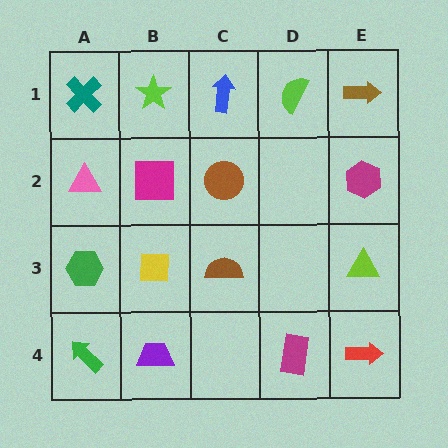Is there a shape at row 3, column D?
No, that cell is empty.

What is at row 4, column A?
A green arrow.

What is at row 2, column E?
A magenta hexagon.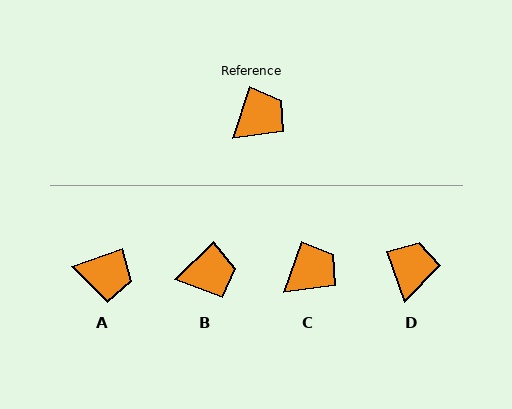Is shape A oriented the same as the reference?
No, it is off by about 53 degrees.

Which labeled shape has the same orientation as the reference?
C.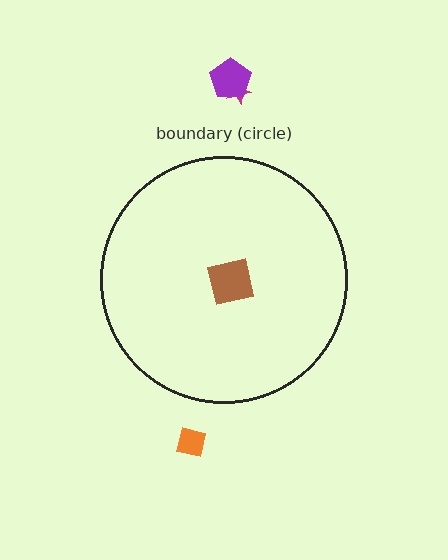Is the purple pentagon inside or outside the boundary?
Outside.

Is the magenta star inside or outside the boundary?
Outside.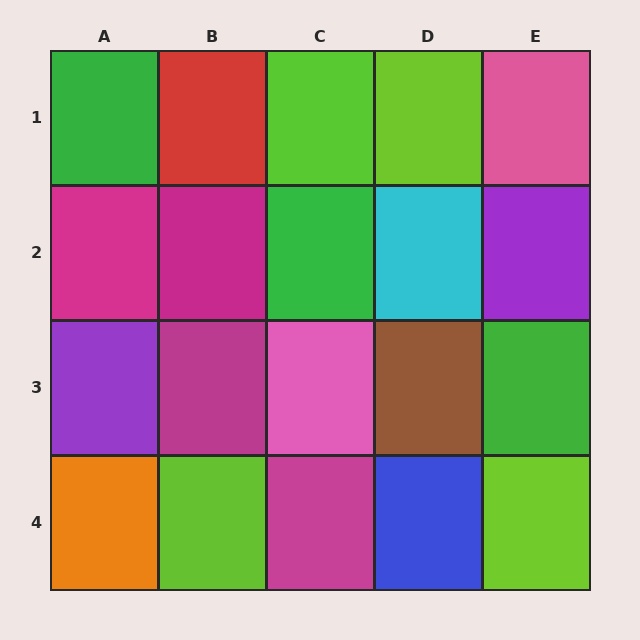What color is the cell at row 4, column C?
Magenta.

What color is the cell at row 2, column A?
Magenta.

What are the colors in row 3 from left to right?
Purple, magenta, pink, brown, green.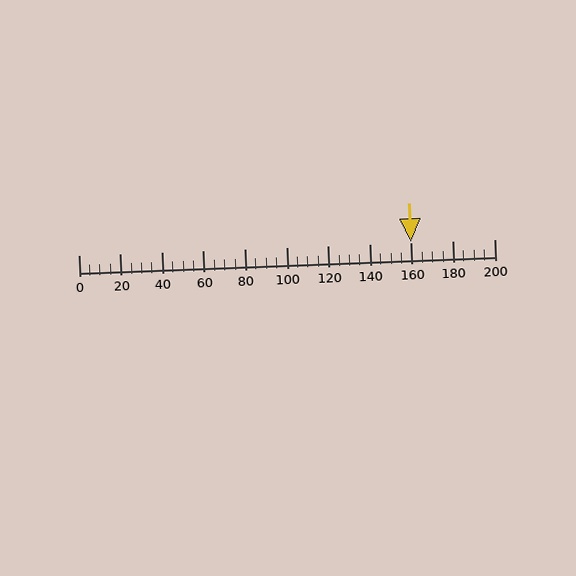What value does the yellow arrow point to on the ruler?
The yellow arrow points to approximately 160.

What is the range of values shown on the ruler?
The ruler shows values from 0 to 200.